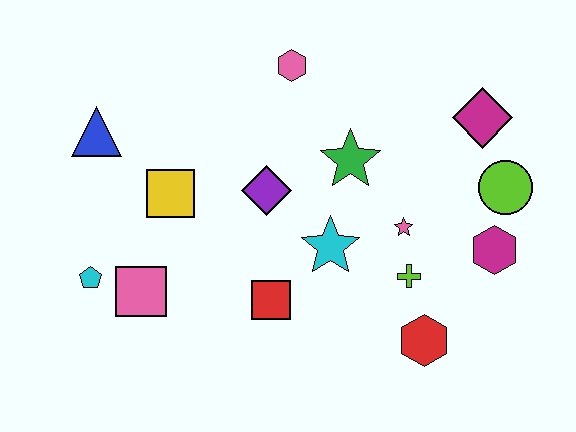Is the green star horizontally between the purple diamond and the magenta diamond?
Yes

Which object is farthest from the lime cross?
The blue triangle is farthest from the lime cross.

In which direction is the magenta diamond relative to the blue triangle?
The magenta diamond is to the right of the blue triangle.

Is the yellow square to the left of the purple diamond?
Yes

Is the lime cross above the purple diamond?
No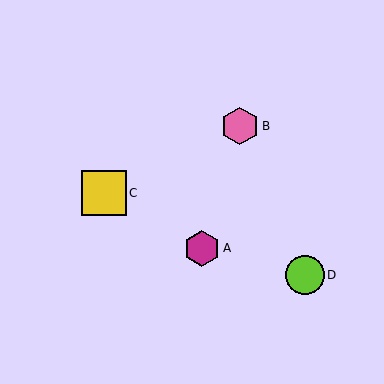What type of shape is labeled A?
Shape A is a magenta hexagon.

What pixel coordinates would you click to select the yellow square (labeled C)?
Click at (104, 193) to select the yellow square C.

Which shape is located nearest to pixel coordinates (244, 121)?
The pink hexagon (labeled B) at (240, 126) is nearest to that location.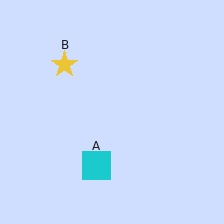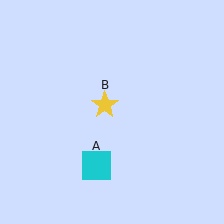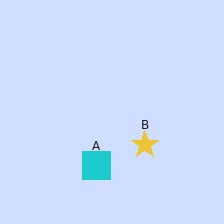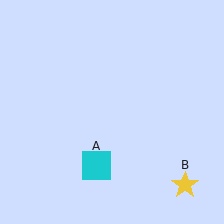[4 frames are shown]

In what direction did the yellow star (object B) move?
The yellow star (object B) moved down and to the right.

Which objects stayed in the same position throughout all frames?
Cyan square (object A) remained stationary.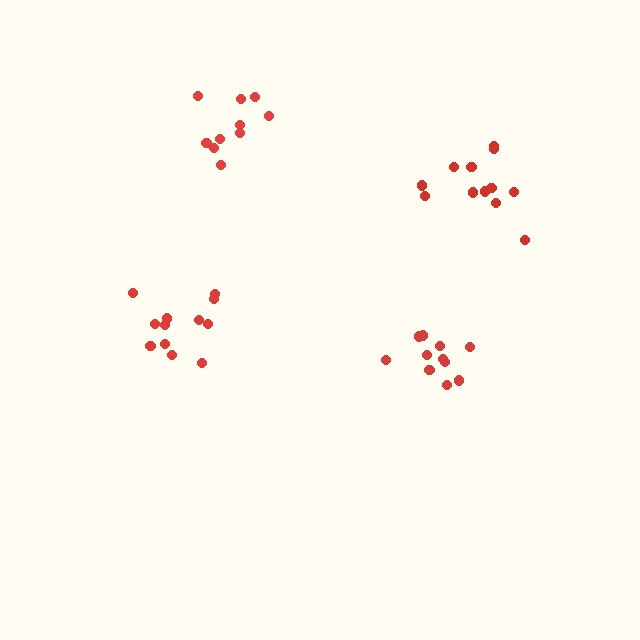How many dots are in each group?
Group 1: 12 dots, Group 2: 11 dots, Group 3: 10 dots, Group 4: 12 dots (45 total).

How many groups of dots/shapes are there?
There are 4 groups.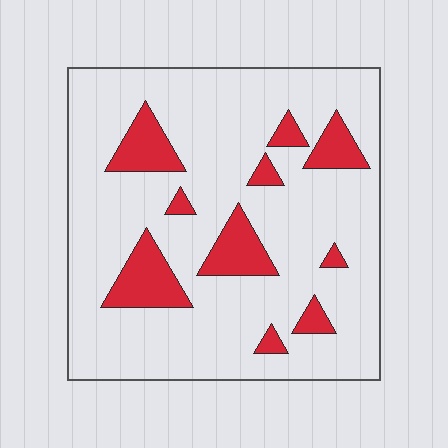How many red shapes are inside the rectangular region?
10.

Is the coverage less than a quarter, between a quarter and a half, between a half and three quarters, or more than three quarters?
Less than a quarter.